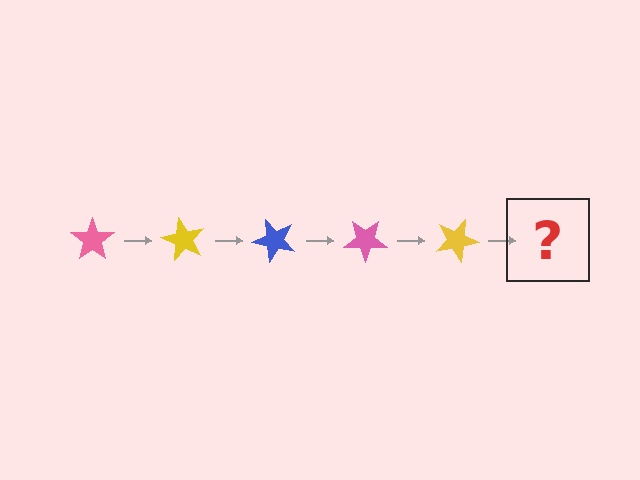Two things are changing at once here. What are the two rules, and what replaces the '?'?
The two rules are that it rotates 60 degrees each step and the color cycles through pink, yellow, and blue. The '?' should be a blue star, rotated 300 degrees from the start.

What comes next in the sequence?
The next element should be a blue star, rotated 300 degrees from the start.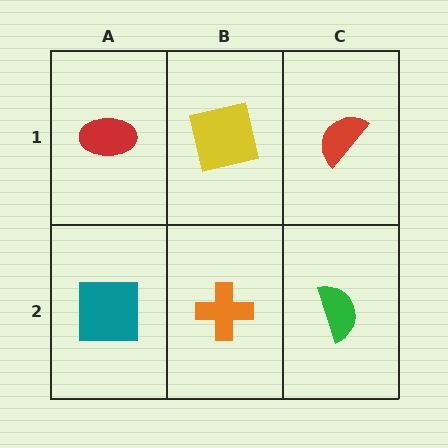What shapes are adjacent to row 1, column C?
A green semicircle (row 2, column C), a yellow square (row 1, column B).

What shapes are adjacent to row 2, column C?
A red semicircle (row 1, column C), an orange cross (row 2, column B).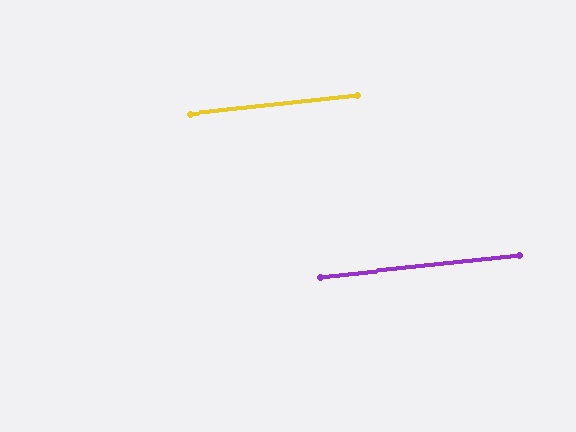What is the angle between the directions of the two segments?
Approximately 0 degrees.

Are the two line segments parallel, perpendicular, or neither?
Parallel — their directions differ by only 0.1°.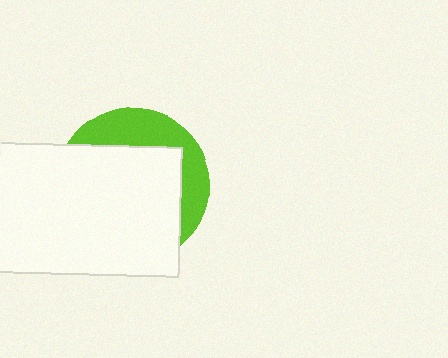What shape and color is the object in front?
The object in front is a white rectangle.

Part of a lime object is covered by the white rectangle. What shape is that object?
It is a circle.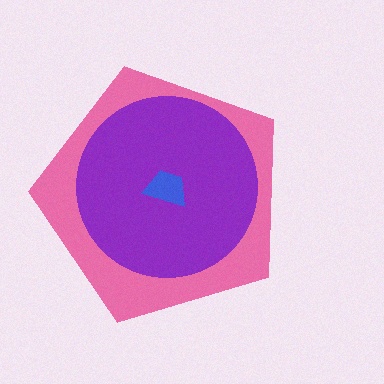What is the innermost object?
The blue trapezoid.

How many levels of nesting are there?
3.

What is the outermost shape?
The pink pentagon.